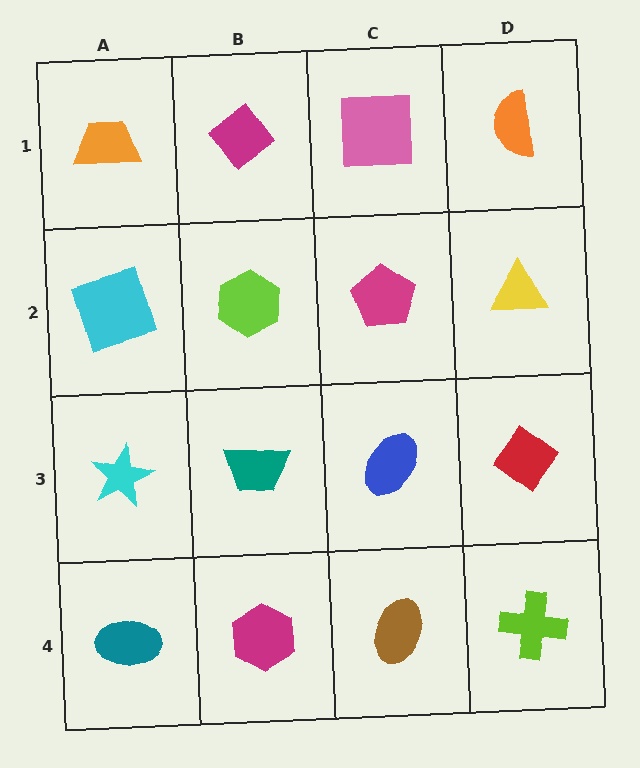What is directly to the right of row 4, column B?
A brown ellipse.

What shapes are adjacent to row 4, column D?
A red diamond (row 3, column D), a brown ellipse (row 4, column C).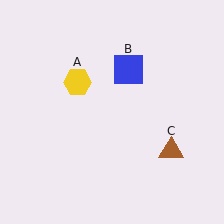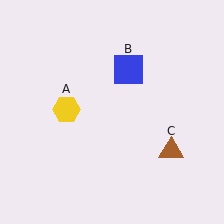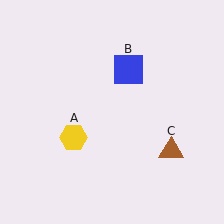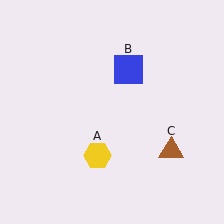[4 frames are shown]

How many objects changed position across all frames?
1 object changed position: yellow hexagon (object A).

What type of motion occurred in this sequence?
The yellow hexagon (object A) rotated counterclockwise around the center of the scene.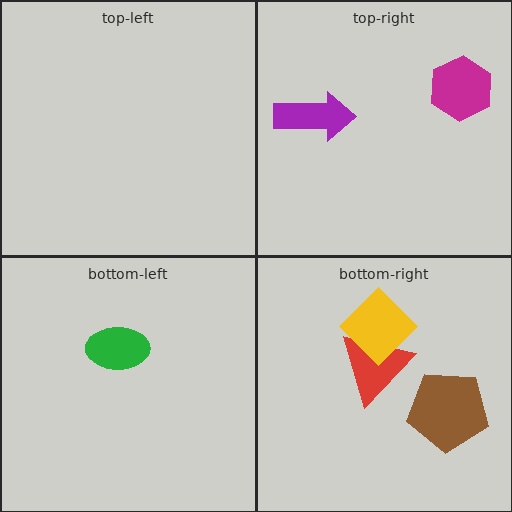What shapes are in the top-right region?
The magenta hexagon, the purple arrow.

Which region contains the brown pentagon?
The bottom-right region.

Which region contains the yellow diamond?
The bottom-right region.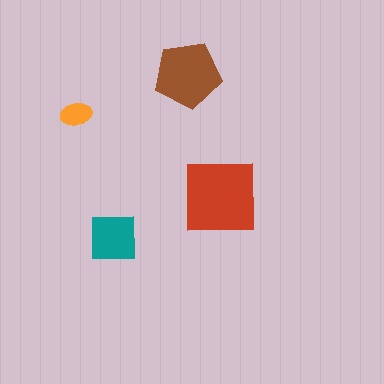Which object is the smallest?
The orange ellipse.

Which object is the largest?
The red square.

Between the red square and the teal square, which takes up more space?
The red square.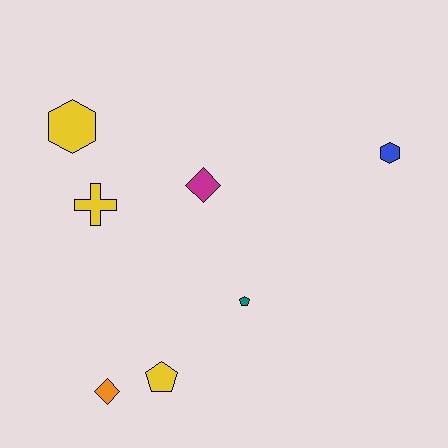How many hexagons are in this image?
There are 2 hexagons.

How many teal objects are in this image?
There is 1 teal object.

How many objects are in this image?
There are 7 objects.